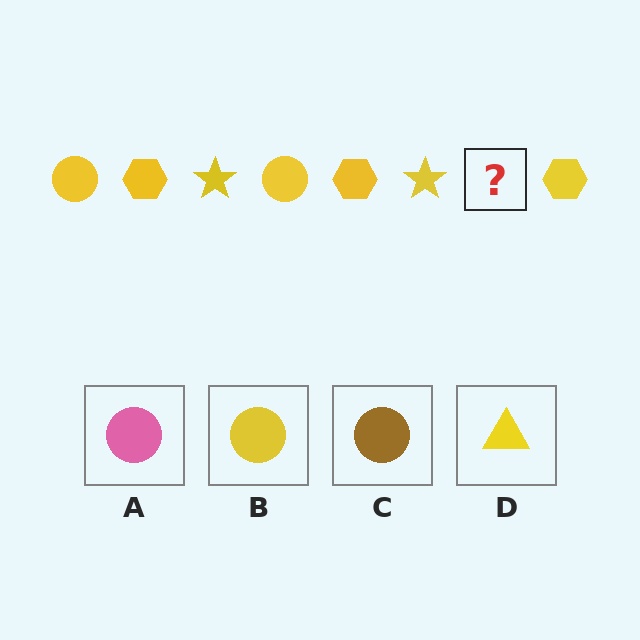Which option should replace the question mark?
Option B.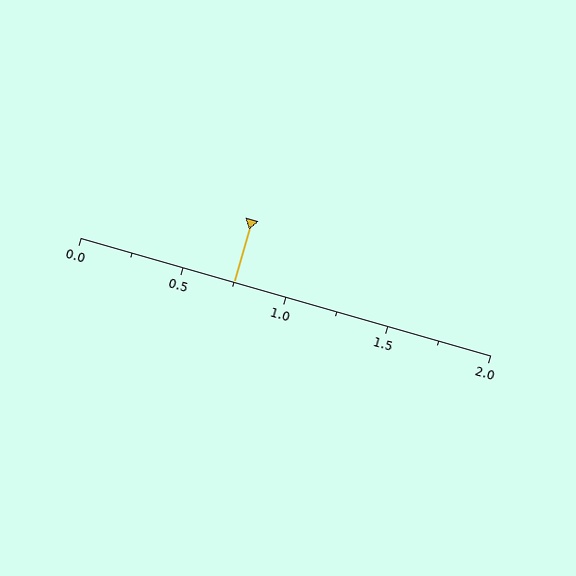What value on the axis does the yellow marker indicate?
The marker indicates approximately 0.75.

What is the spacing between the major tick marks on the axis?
The major ticks are spaced 0.5 apart.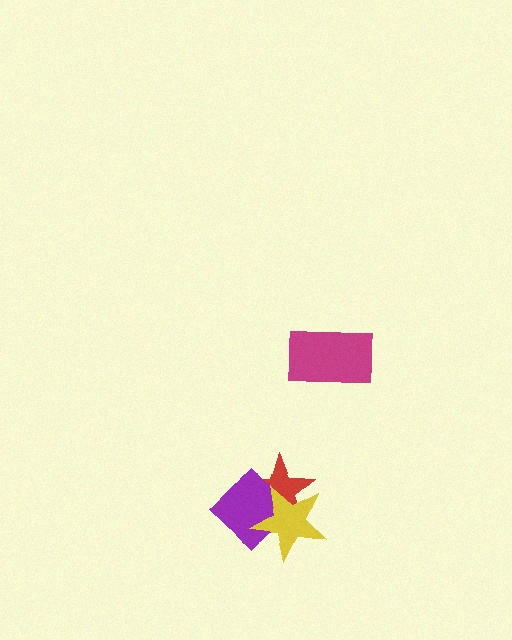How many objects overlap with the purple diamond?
2 objects overlap with the purple diamond.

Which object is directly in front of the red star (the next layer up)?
The purple diamond is directly in front of the red star.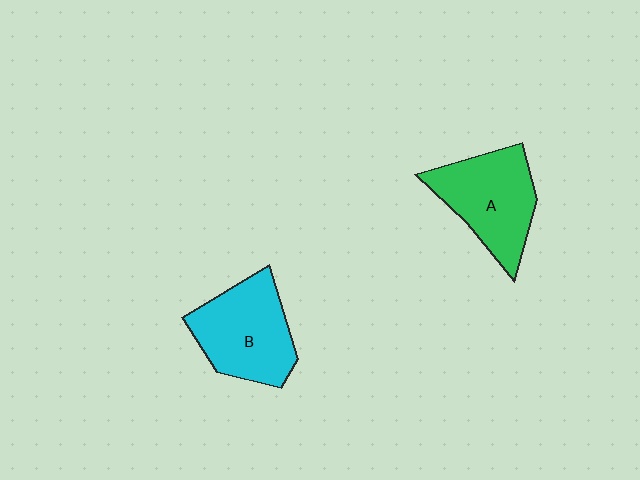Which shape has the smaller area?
Shape A (green).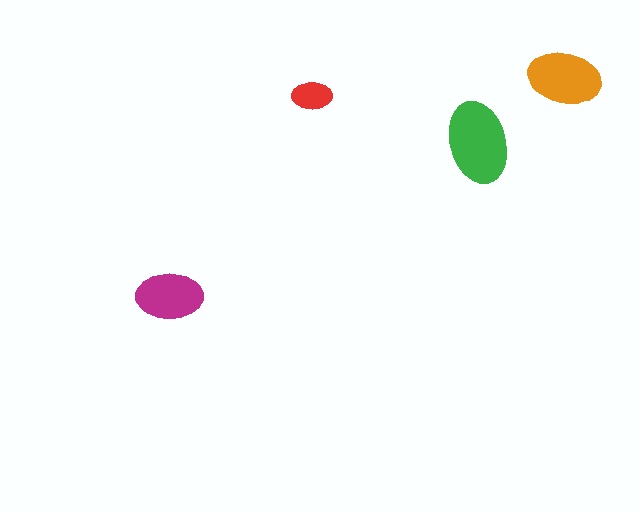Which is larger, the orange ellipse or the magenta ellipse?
The orange one.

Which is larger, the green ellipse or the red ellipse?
The green one.